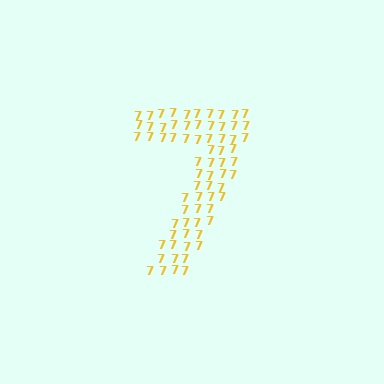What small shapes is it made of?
It is made of small digit 7's.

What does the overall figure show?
The overall figure shows the digit 7.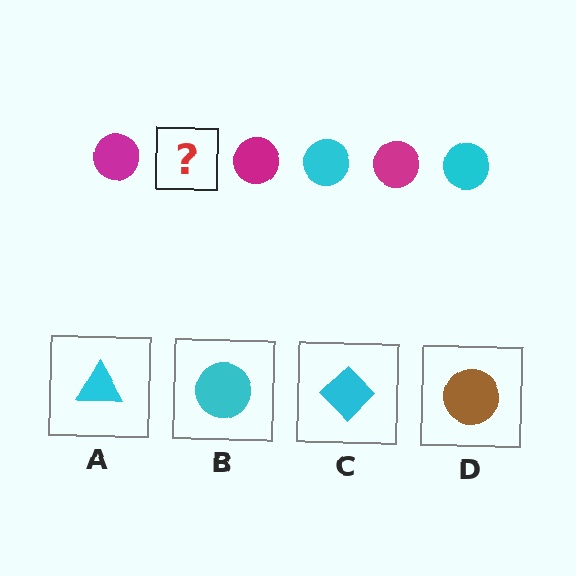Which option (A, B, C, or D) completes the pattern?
B.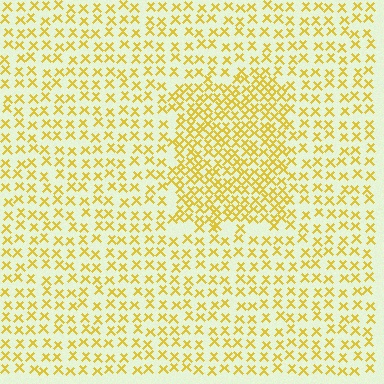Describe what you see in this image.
The image contains small yellow elements arranged at two different densities. A rectangle-shaped region is visible where the elements are more densely packed than the surrounding area.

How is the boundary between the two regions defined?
The boundary is defined by a change in element density (approximately 2.0x ratio). All elements are the same color, size, and shape.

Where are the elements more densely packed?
The elements are more densely packed inside the rectangle boundary.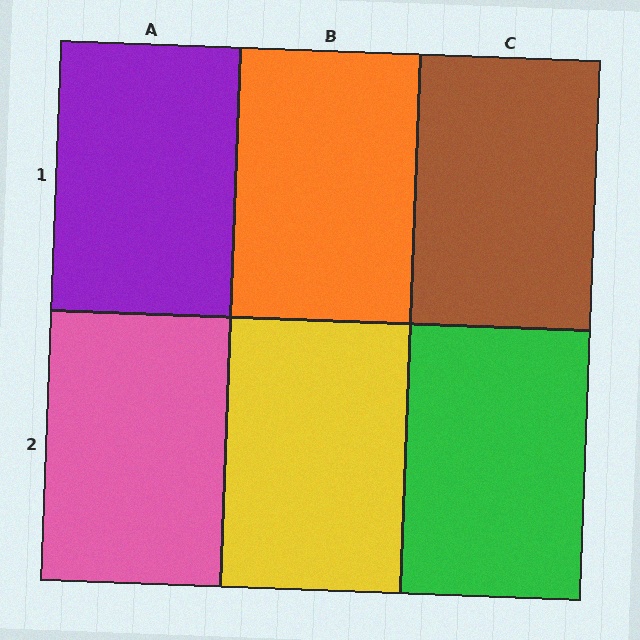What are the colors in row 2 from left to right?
Pink, yellow, green.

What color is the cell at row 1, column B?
Orange.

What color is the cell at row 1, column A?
Purple.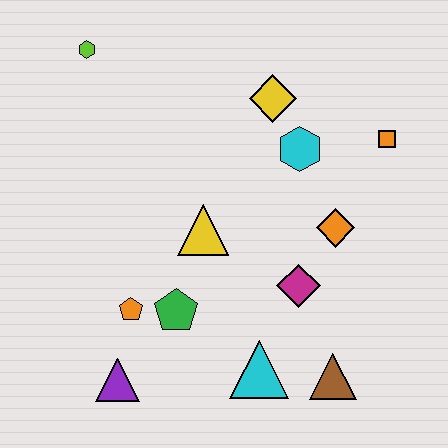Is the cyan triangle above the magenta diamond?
No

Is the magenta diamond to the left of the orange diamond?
Yes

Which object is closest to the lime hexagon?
The yellow diamond is closest to the lime hexagon.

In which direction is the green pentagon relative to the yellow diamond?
The green pentagon is below the yellow diamond.